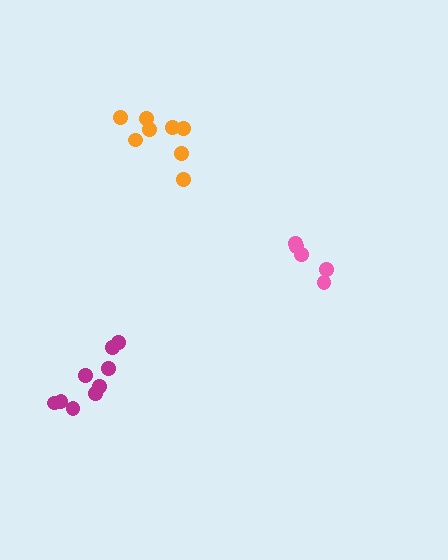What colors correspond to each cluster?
The clusters are colored: magenta, orange, pink.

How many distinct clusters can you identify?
There are 3 distinct clusters.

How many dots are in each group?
Group 1: 9 dots, Group 2: 8 dots, Group 3: 5 dots (22 total).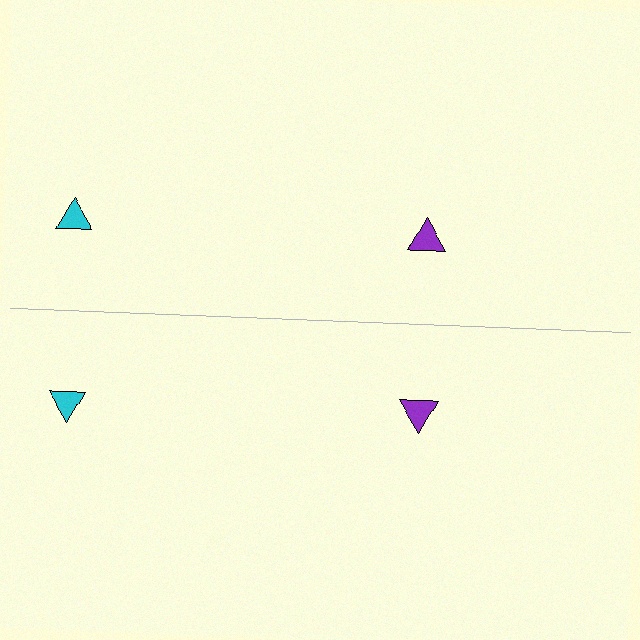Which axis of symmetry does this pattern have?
The pattern has a horizontal axis of symmetry running through the center of the image.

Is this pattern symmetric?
Yes, this pattern has bilateral (reflection) symmetry.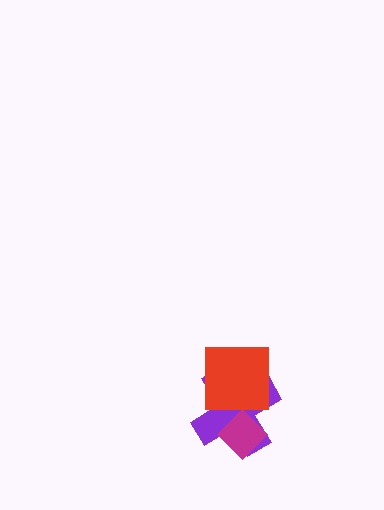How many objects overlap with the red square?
1 object overlaps with the red square.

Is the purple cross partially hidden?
Yes, it is partially covered by another shape.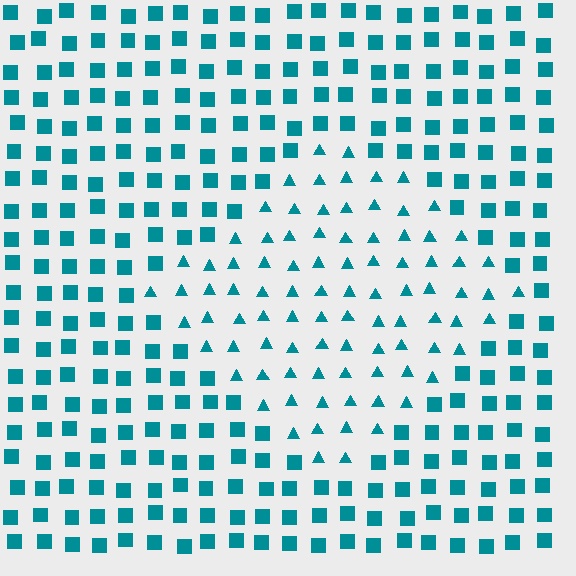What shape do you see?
I see a diamond.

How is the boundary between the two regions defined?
The boundary is defined by a change in element shape: triangles inside vs. squares outside. All elements share the same color and spacing.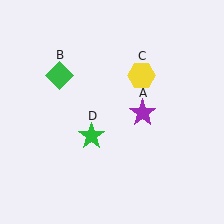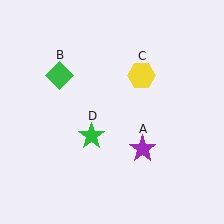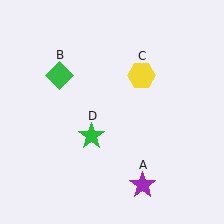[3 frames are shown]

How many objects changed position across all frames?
1 object changed position: purple star (object A).